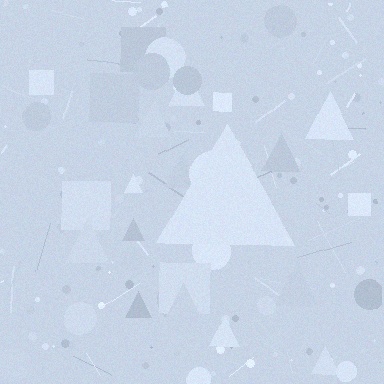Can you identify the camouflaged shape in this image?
The camouflaged shape is a triangle.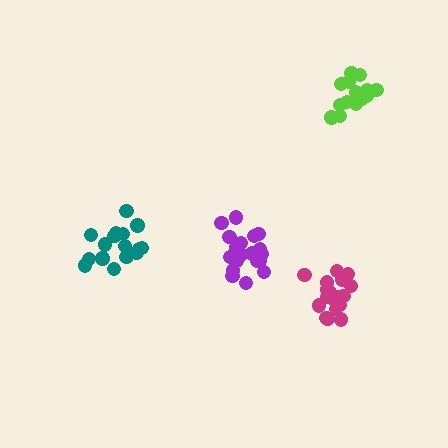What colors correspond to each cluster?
The clusters are colored: lime, purple, teal, magenta.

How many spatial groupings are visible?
There are 4 spatial groupings.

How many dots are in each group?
Group 1: 15 dots, Group 2: 20 dots, Group 3: 16 dots, Group 4: 19 dots (70 total).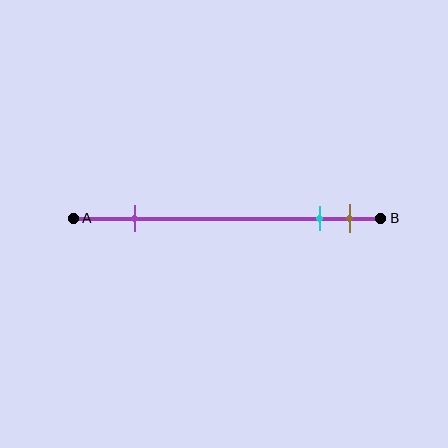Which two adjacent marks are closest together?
The cyan and brown marks are the closest adjacent pair.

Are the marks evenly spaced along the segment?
No, the marks are not evenly spaced.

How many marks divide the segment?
There are 3 marks dividing the segment.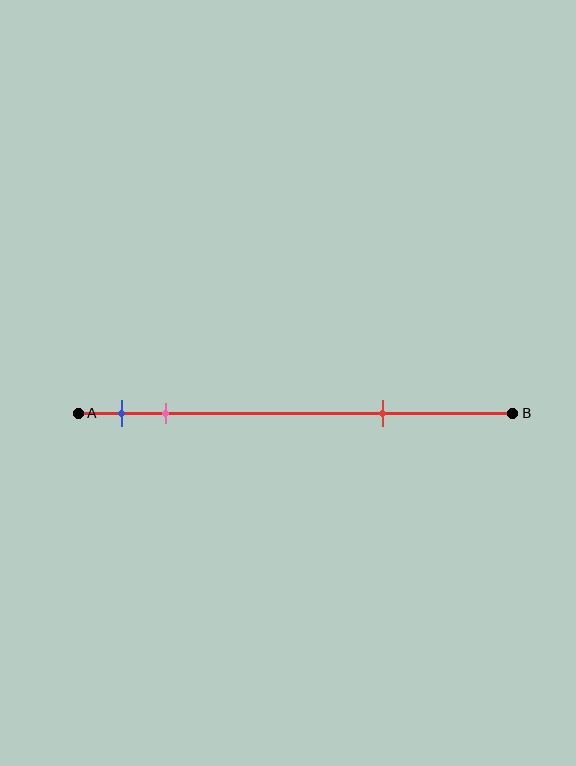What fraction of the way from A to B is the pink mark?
The pink mark is approximately 20% (0.2) of the way from A to B.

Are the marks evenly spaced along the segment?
No, the marks are not evenly spaced.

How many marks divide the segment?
There are 3 marks dividing the segment.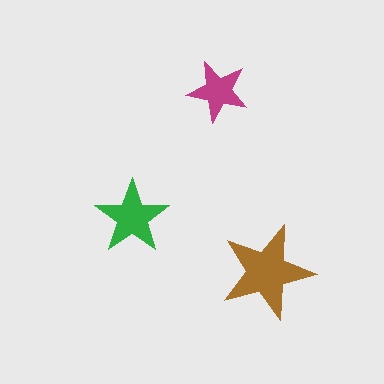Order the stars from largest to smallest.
the brown one, the green one, the magenta one.